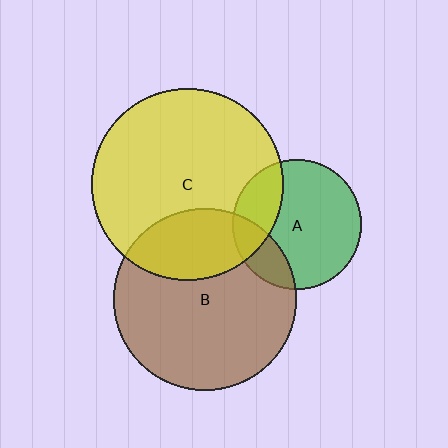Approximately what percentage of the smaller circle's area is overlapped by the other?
Approximately 30%.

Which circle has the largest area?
Circle C (yellow).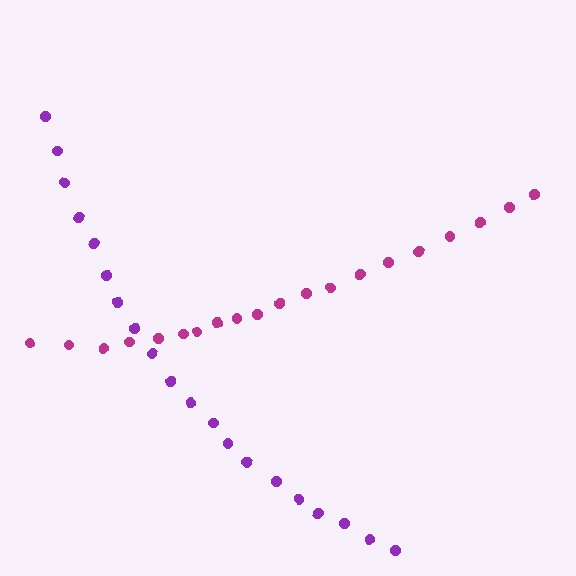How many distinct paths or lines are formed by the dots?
There are 2 distinct paths.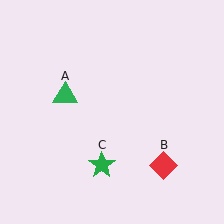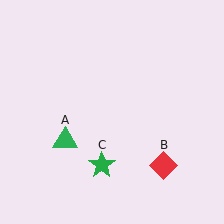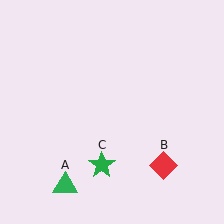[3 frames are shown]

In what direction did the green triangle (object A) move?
The green triangle (object A) moved down.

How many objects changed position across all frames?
1 object changed position: green triangle (object A).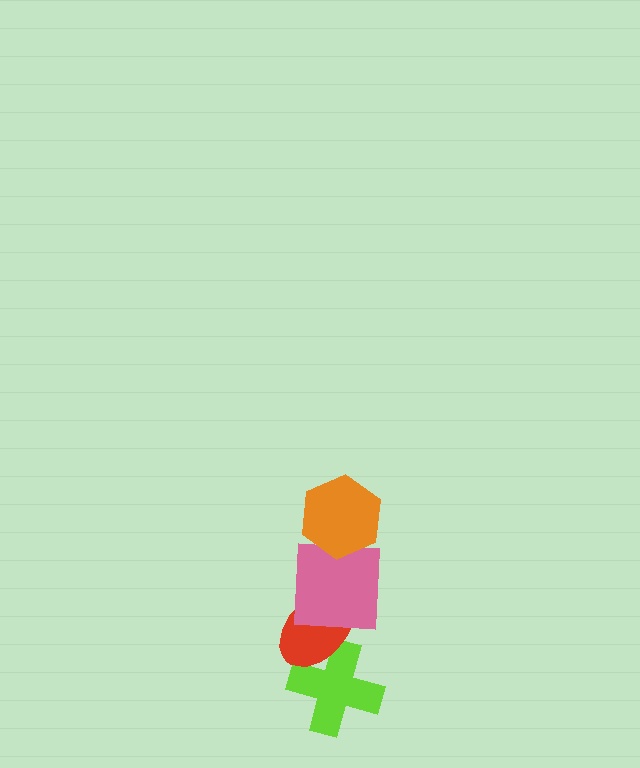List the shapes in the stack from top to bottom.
From top to bottom: the orange hexagon, the pink square, the red ellipse, the lime cross.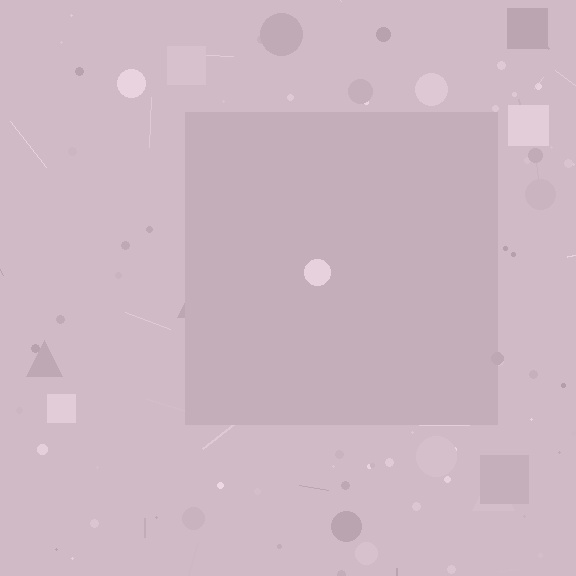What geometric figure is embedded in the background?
A square is embedded in the background.